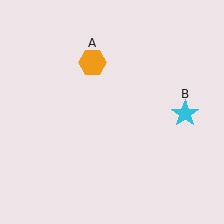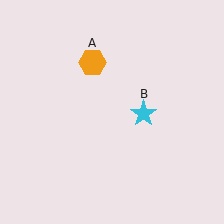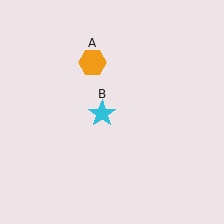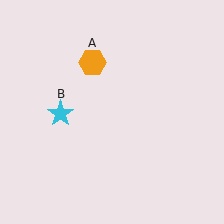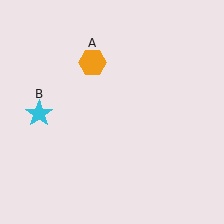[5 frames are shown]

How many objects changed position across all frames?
1 object changed position: cyan star (object B).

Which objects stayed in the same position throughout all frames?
Orange hexagon (object A) remained stationary.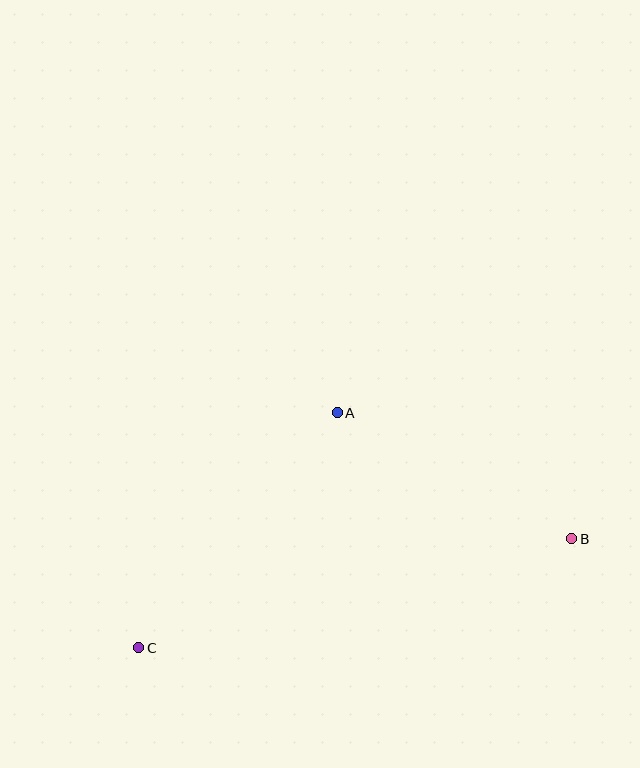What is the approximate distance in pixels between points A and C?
The distance between A and C is approximately 308 pixels.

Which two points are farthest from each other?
Points B and C are farthest from each other.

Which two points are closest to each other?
Points A and B are closest to each other.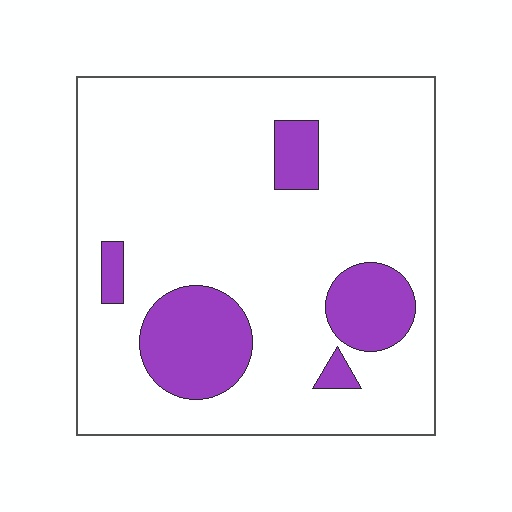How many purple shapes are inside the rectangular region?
5.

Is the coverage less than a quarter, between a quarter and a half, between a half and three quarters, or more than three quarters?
Less than a quarter.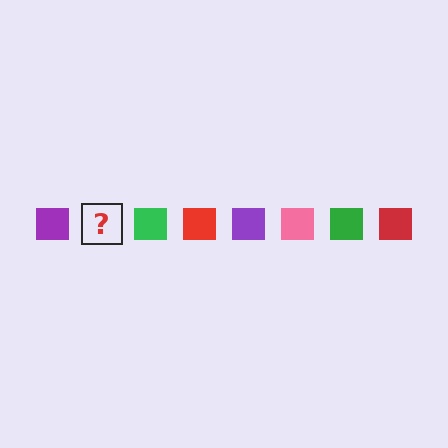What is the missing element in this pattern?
The missing element is a pink square.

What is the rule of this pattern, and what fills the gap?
The rule is that the pattern cycles through purple, pink, green, red squares. The gap should be filled with a pink square.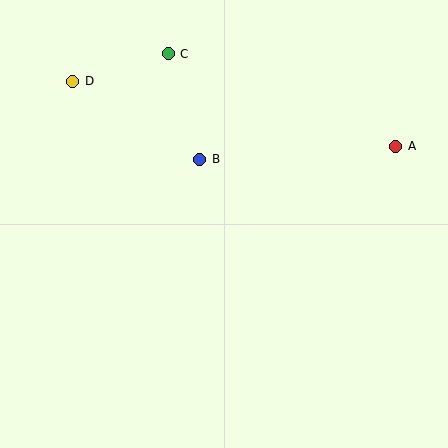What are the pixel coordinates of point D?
Point D is at (73, 81).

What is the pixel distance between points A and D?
The distance between A and D is 330 pixels.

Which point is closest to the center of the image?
Point B at (200, 159) is closest to the center.